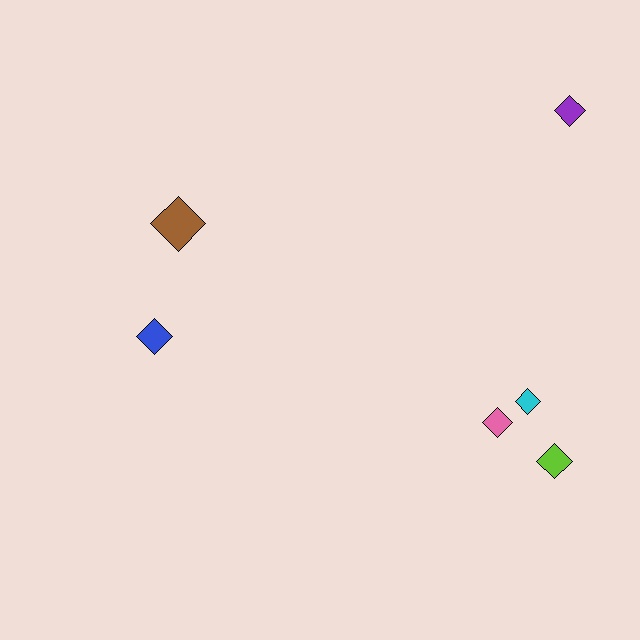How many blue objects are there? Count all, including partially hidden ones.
There is 1 blue object.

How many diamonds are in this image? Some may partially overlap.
There are 6 diamonds.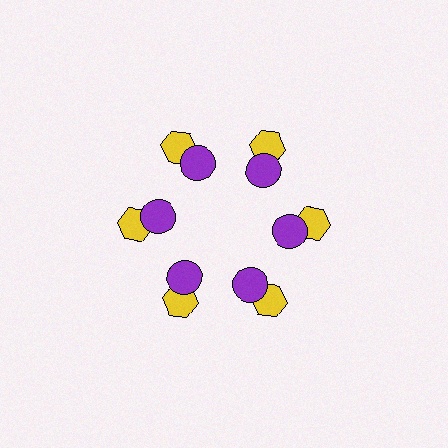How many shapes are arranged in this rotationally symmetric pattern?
There are 12 shapes, arranged in 6 groups of 2.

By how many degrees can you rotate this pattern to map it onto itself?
The pattern maps onto itself every 60 degrees of rotation.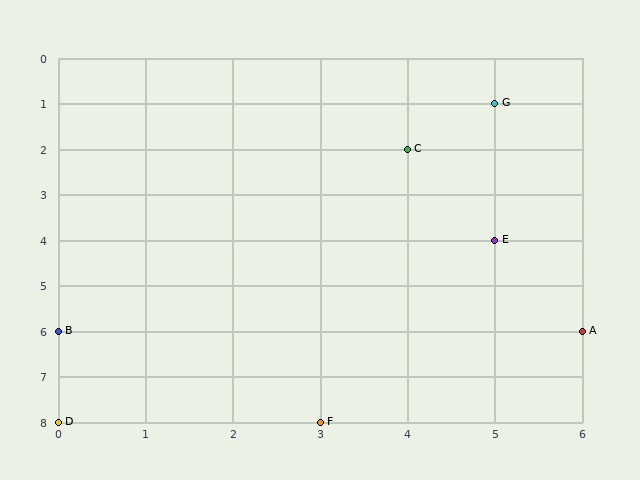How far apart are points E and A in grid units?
Points E and A are 1 column and 2 rows apart (about 2.2 grid units diagonally).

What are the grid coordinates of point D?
Point D is at grid coordinates (0, 8).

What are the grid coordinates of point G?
Point G is at grid coordinates (5, 1).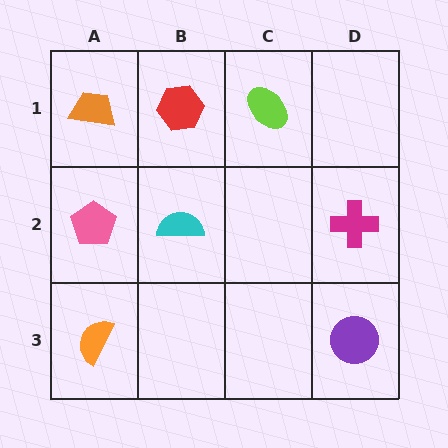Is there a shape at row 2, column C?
No, that cell is empty.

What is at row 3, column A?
An orange semicircle.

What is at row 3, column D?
A purple circle.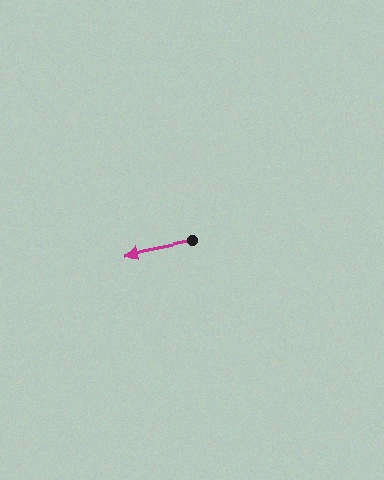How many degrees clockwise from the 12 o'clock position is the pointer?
Approximately 258 degrees.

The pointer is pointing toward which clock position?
Roughly 9 o'clock.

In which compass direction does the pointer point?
West.